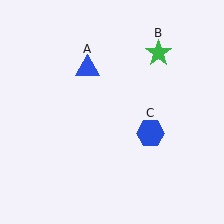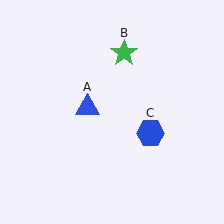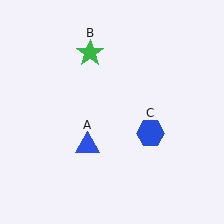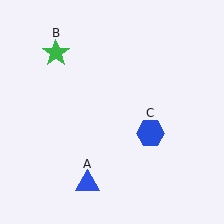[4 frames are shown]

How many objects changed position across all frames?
2 objects changed position: blue triangle (object A), green star (object B).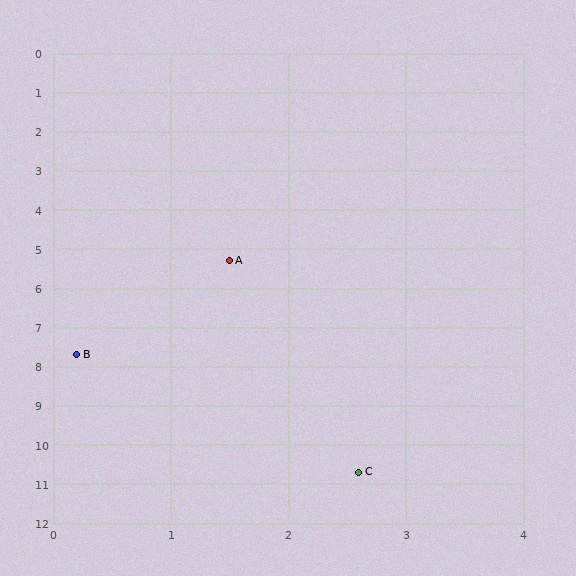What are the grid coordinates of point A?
Point A is at approximately (1.5, 5.3).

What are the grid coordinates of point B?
Point B is at approximately (0.2, 7.7).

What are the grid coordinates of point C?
Point C is at approximately (2.6, 10.7).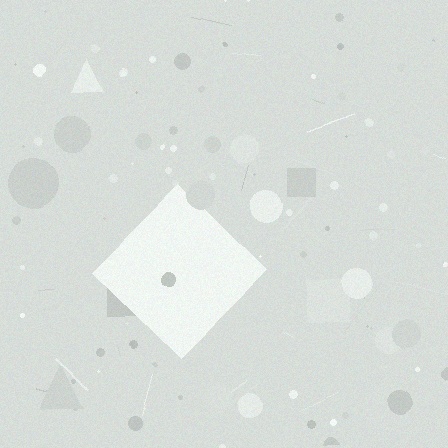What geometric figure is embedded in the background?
A diamond is embedded in the background.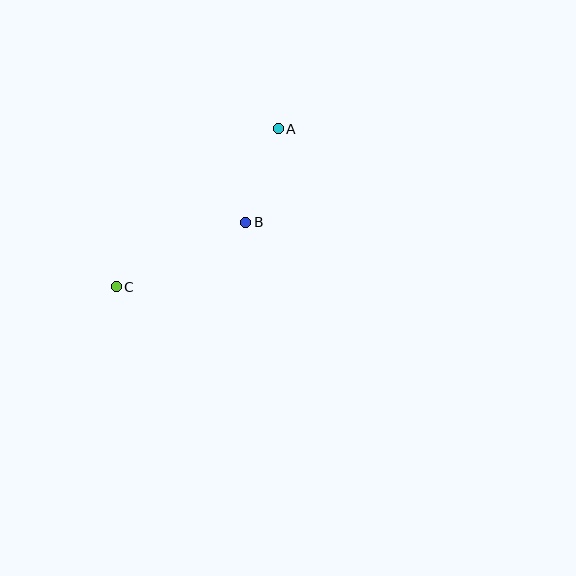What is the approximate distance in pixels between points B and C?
The distance between B and C is approximately 145 pixels.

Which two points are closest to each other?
Points A and B are closest to each other.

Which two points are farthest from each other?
Points A and C are farthest from each other.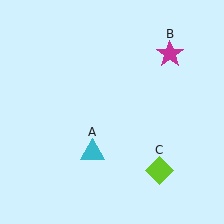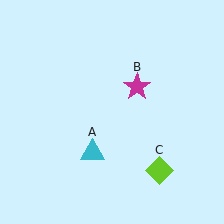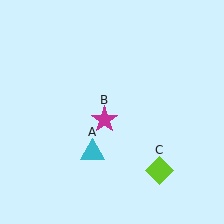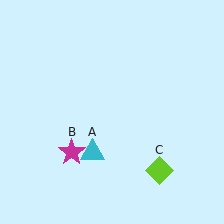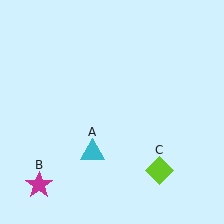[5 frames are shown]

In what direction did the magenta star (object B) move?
The magenta star (object B) moved down and to the left.